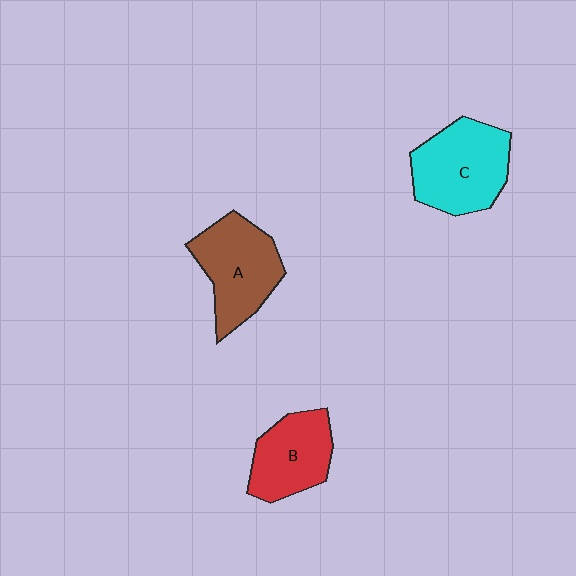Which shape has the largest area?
Shape C (cyan).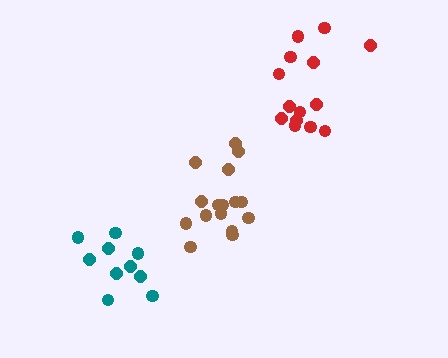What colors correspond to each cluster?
The clusters are colored: teal, red, brown.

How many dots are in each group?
Group 1: 10 dots, Group 2: 14 dots, Group 3: 16 dots (40 total).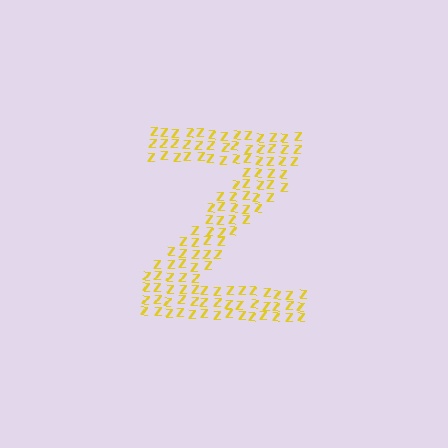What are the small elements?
The small elements are letter Z's.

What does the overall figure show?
The overall figure shows the letter Z.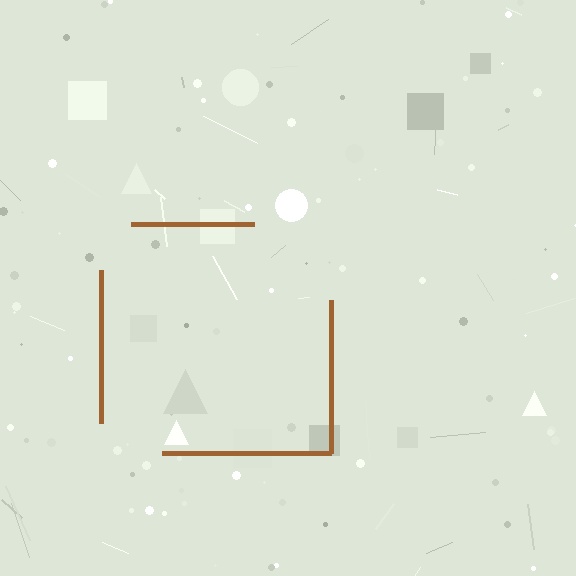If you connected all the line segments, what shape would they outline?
They would outline a square.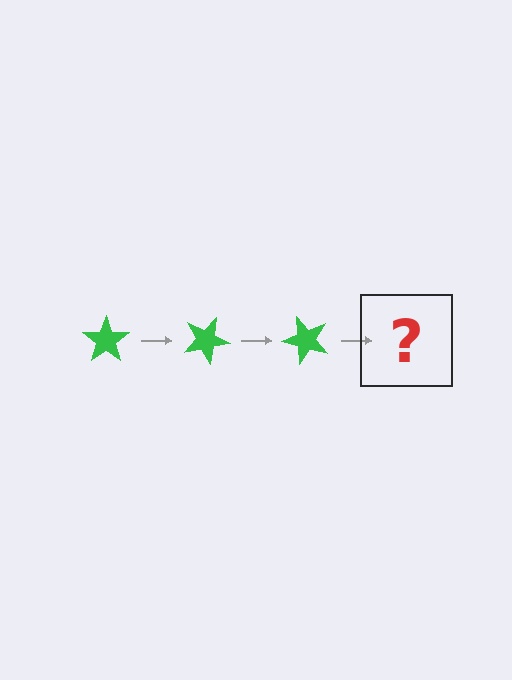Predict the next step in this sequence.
The next step is a green star rotated 75 degrees.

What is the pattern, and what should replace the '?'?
The pattern is that the star rotates 25 degrees each step. The '?' should be a green star rotated 75 degrees.